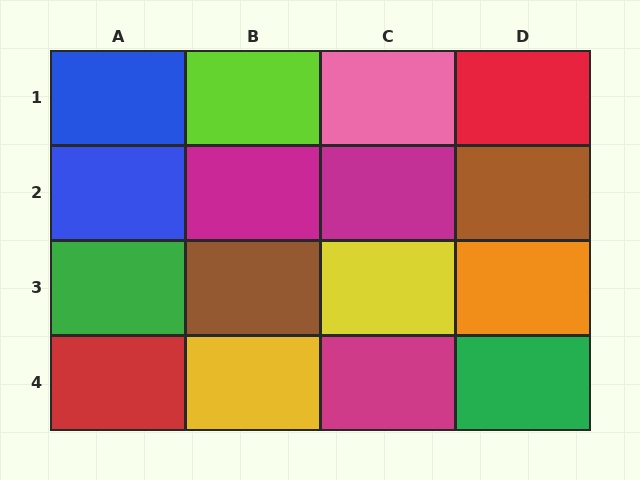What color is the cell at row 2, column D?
Brown.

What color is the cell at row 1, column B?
Lime.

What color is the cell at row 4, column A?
Red.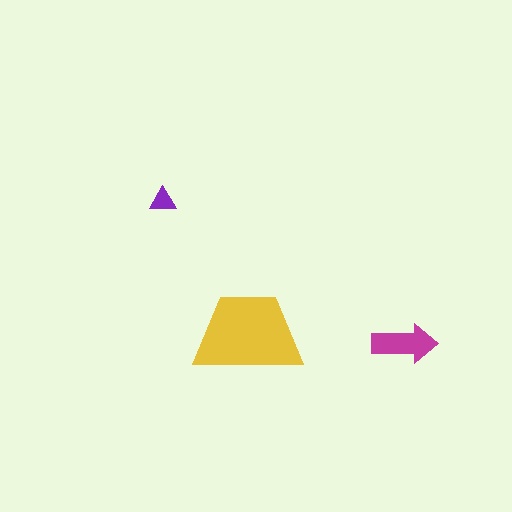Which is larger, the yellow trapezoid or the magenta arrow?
The yellow trapezoid.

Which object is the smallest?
The purple triangle.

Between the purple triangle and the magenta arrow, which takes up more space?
The magenta arrow.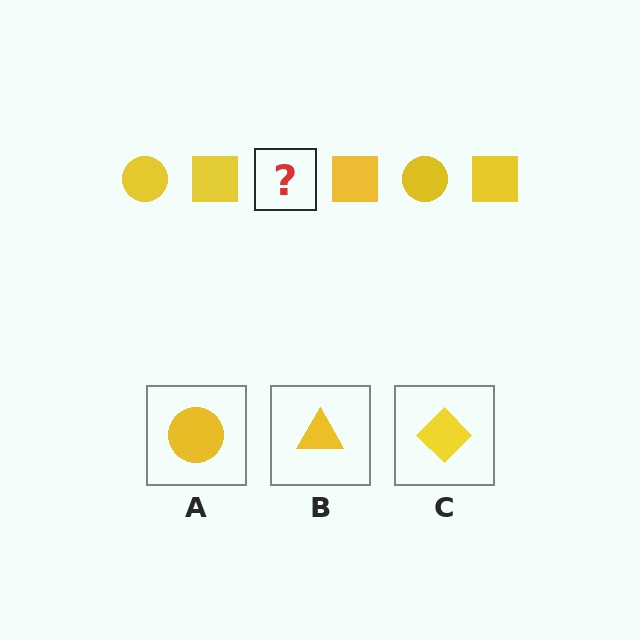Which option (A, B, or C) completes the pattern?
A.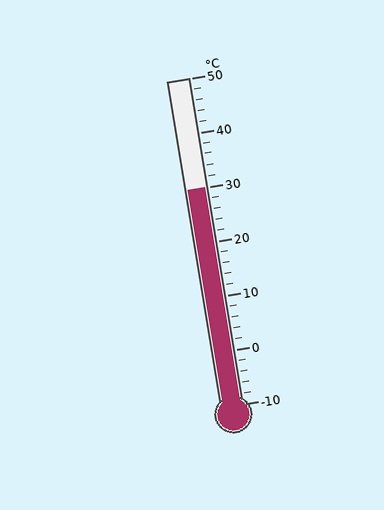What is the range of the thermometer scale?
The thermometer scale ranges from -10°C to 50°C.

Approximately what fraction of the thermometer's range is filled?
The thermometer is filled to approximately 65% of its range.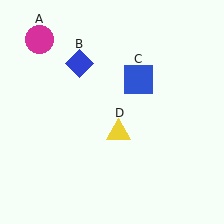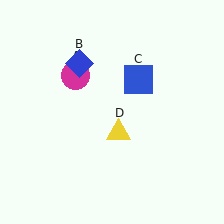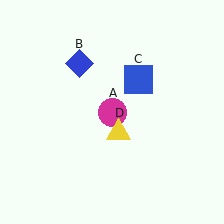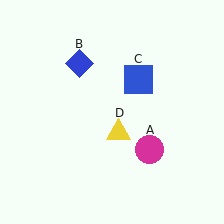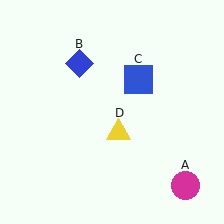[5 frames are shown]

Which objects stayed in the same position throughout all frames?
Blue diamond (object B) and blue square (object C) and yellow triangle (object D) remained stationary.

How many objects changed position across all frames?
1 object changed position: magenta circle (object A).